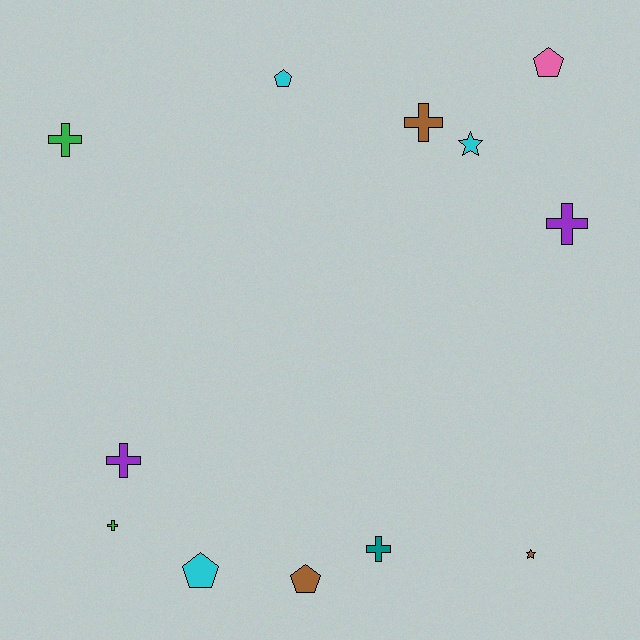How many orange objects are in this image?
There are no orange objects.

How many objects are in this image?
There are 12 objects.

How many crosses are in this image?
There are 6 crosses.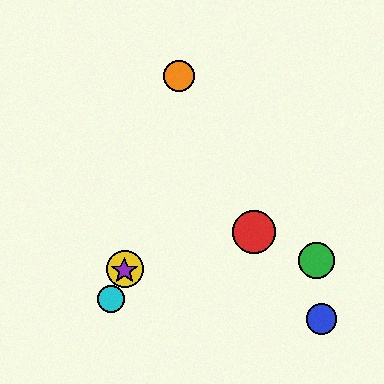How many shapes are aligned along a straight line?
3 shapes (the yellow circle, the purple star, the cyan circle) are aligned along a straight line.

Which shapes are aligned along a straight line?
The yellow circle, the purple star, the cyan circle are aligned along a straight line.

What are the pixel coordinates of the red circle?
The red circle is at (254, 232).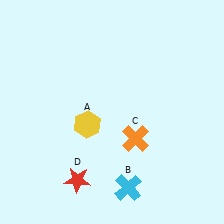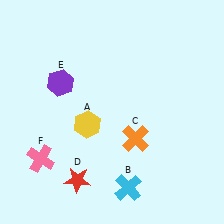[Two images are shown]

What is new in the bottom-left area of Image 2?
A pink cross (F) was added in the bottom-left area of Image 2.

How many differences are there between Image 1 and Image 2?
There are 2 differences between the two images.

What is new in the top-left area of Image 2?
A purple hexagon (E) was added in the top-left area of Image 2.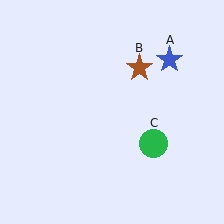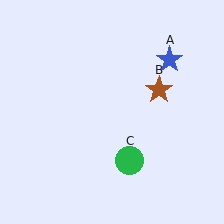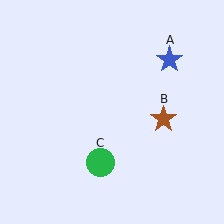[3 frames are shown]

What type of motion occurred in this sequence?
The brown star (object B), green circle (object C) rotated clockwise around the center of the scene.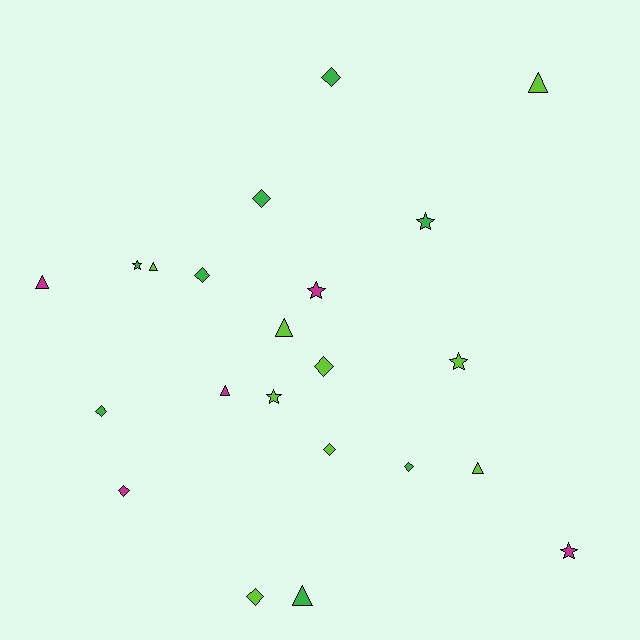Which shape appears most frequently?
Diamond, with 9 objects.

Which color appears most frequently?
Lime, with 9 objects.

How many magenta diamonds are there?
There is 1 magenta diamond.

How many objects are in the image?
There are 22 objects.